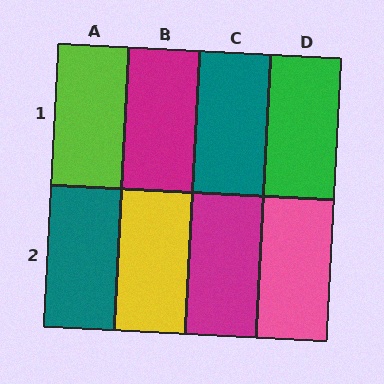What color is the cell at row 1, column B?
Magenta.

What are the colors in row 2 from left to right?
Teal, yellow, magenta, pink.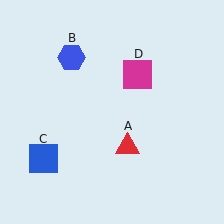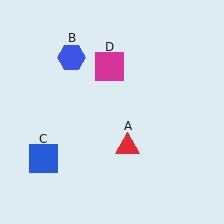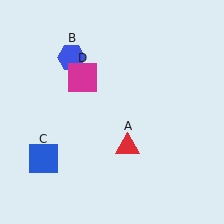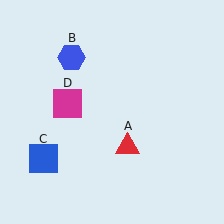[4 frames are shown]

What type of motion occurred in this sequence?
The magenta square (object D) rotated counterclockwise around the center of the scene.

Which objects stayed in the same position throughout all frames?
Red triangle (object A) and blue hexagon (object B) and blue square (object C) remained stationary.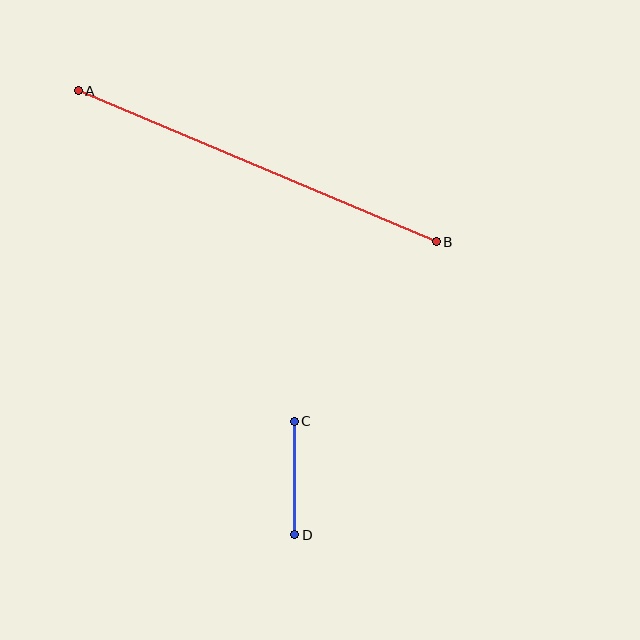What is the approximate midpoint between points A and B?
The midpoint is at approximately (257, 166) pixels.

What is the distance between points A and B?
The distance is approximately 389 pixels.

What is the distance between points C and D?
The distance is approximately 113 pixels.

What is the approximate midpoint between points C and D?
The midpoint is at approximately (294, 478) pixels.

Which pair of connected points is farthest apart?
Points A and B are farthest apart.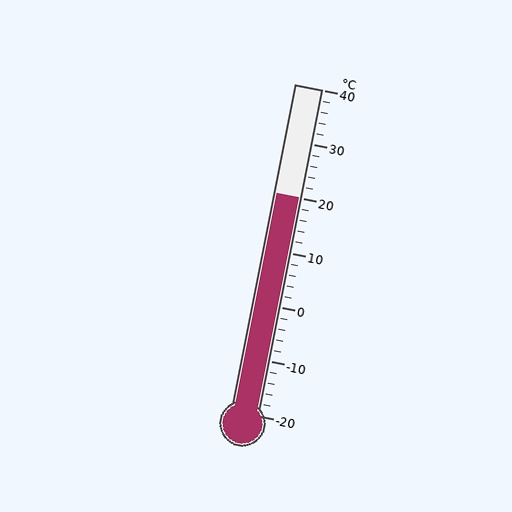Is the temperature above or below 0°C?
The temperature is above 0°C.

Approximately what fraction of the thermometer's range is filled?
The thermometer is filled to approximately 65% of its range.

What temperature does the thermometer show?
The thermometer shows approximately 20°C.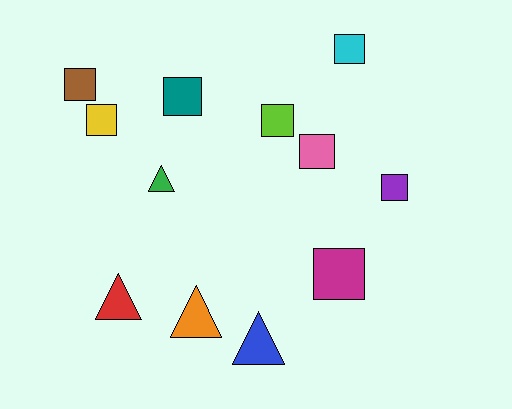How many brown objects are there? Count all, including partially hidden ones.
There is 1 brown object.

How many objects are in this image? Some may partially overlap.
There are 12 objects.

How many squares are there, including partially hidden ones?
There are 8 squares.